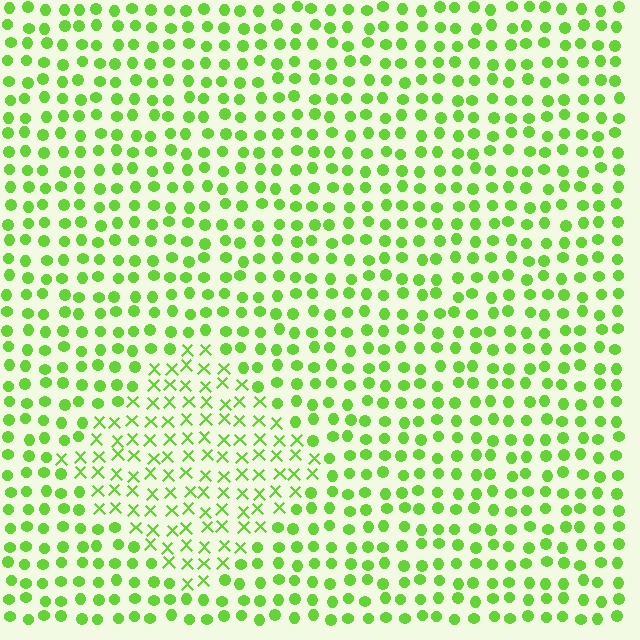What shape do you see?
I see a diamond.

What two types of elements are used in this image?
The image uses X marks inside the diamond region and circles outside it.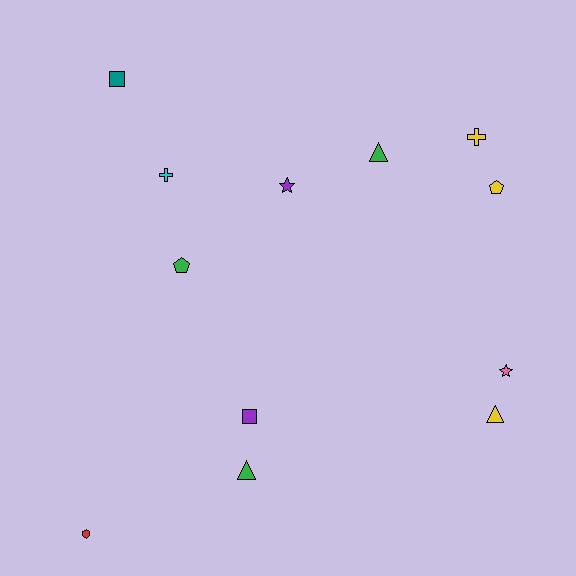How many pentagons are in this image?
There are 2 pentagons.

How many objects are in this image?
There are 12 objects.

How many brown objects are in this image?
There are no brown objects.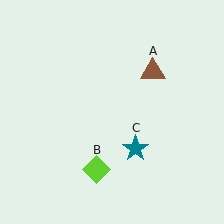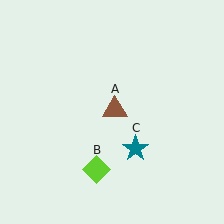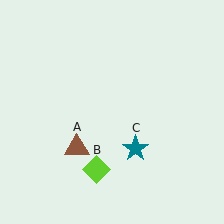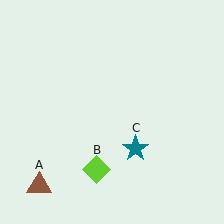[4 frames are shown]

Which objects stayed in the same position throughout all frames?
Lime diamond (object B) and teal star (object C) remained stationary.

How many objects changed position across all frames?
1 object changed position: brown triangle (object A).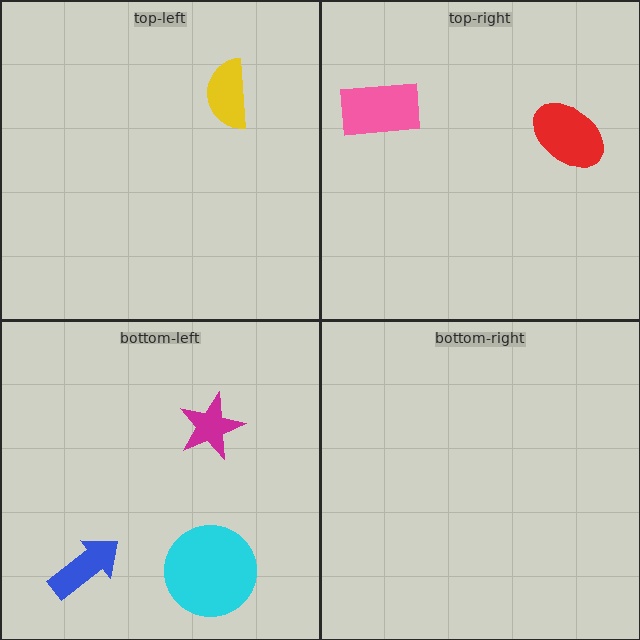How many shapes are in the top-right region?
2.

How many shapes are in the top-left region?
1.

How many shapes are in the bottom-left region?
3.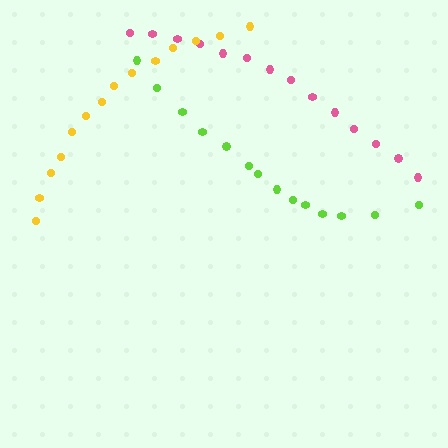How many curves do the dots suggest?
There are 3 distinct paths.